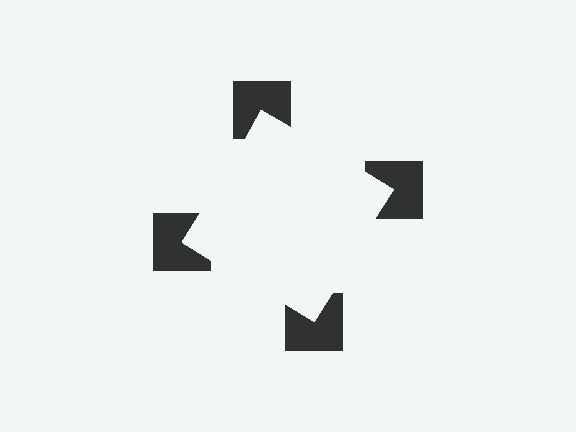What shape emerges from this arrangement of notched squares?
An illusory square — its edges are inferred from the aligned wedge cuts in the notched squares, not physically drawn.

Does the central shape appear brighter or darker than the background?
It typically appears slightly brighter than the background, even though no actual brightness change is drawn.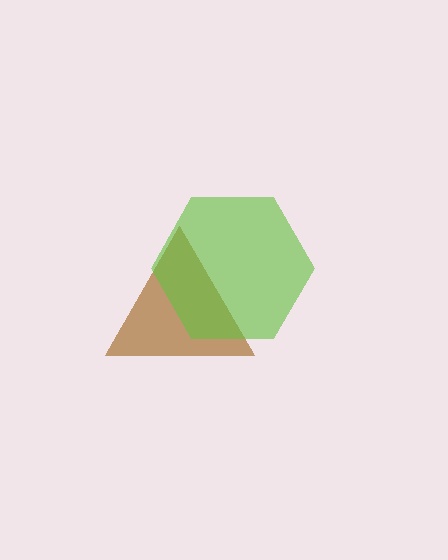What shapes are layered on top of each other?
The layered shapes are: a brown triangle, a lime hexagon.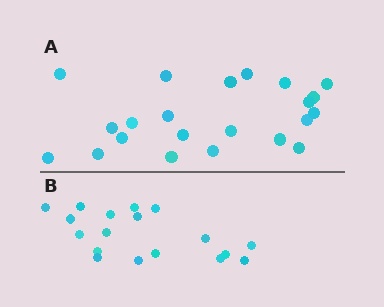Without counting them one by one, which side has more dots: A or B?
Region A (the top region) has more dots.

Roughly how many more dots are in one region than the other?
Region A has about 4 more dots than region B.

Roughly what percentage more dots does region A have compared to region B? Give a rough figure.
About 20% more.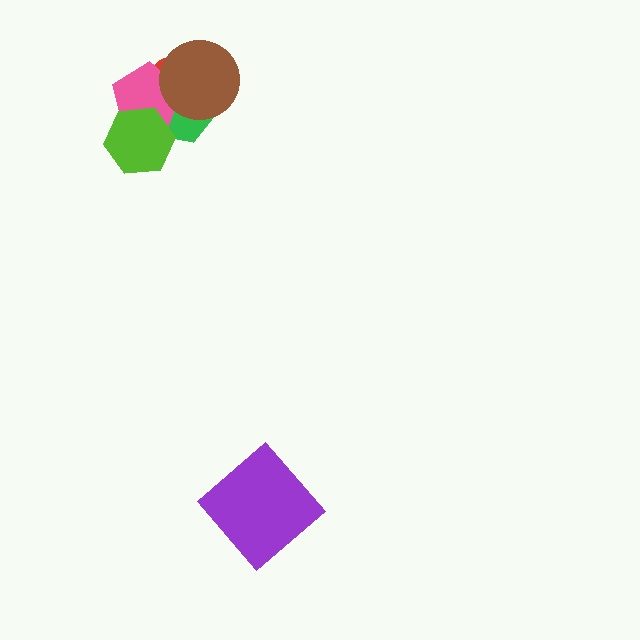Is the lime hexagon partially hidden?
No, no other shape covers it.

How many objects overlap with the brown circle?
3 objects overlap with the brown circle.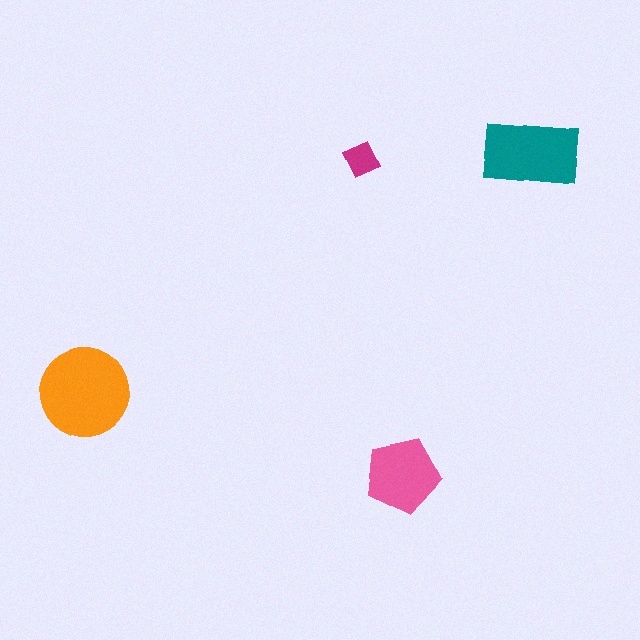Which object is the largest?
The orange circle.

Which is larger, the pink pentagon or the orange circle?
The orange circle.